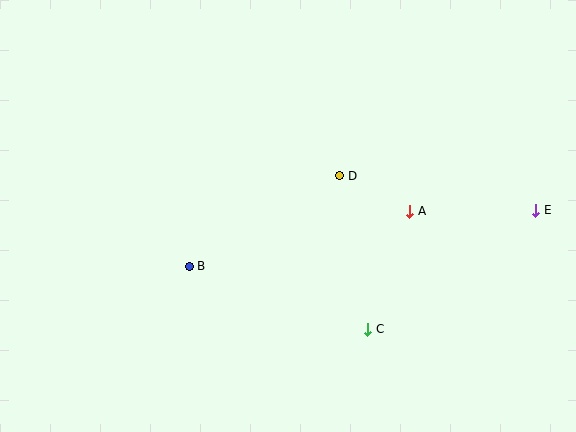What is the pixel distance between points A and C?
The distance between A and C is 125 pixels.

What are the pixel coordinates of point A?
Point A is at (410, 211).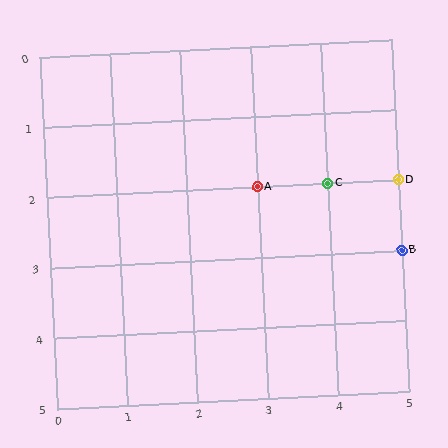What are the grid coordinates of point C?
Point C is at grid coordinates (4, 2).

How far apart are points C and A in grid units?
Points C and A are 1 column apart.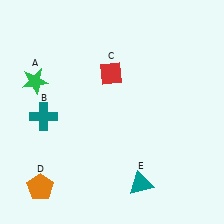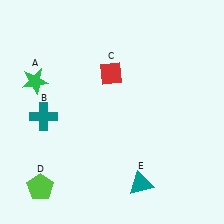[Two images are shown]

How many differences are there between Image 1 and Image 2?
There is 1 difference between the two images.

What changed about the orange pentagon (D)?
In Image 1, D is orange. In Image 2, it changed to lime.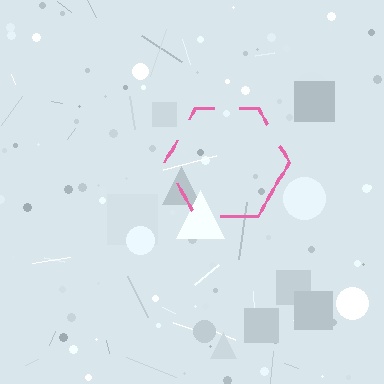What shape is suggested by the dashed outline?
The dashed outline suggests a hexagon.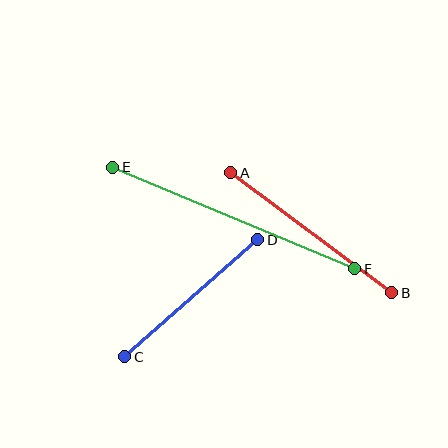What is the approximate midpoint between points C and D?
The midpoint is at approximately (191, 298) pixels.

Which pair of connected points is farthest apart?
Points E and F are farthest apart.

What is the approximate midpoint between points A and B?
The midpoint is at approximately (311, 233) pixels.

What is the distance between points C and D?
The distance is approximately 177 pixels.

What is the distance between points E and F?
The distance is approximately 262 pixels.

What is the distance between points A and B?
The distance is approximately 201 pixels.